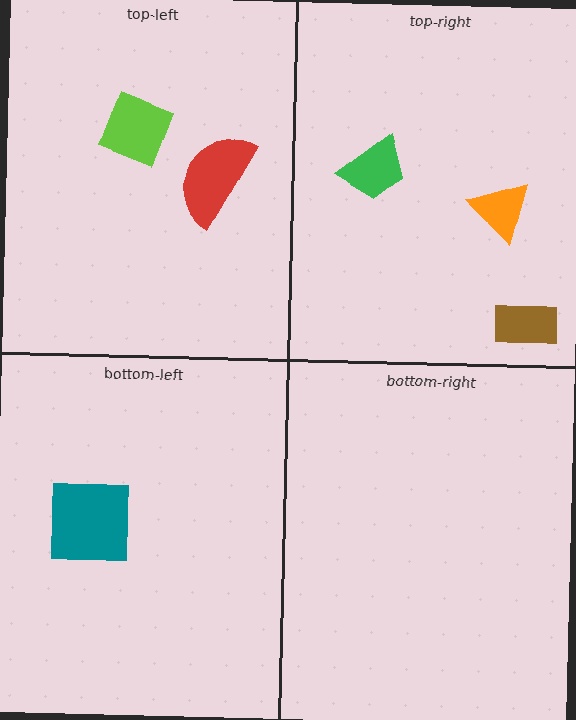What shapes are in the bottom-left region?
The teal square.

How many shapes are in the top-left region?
2.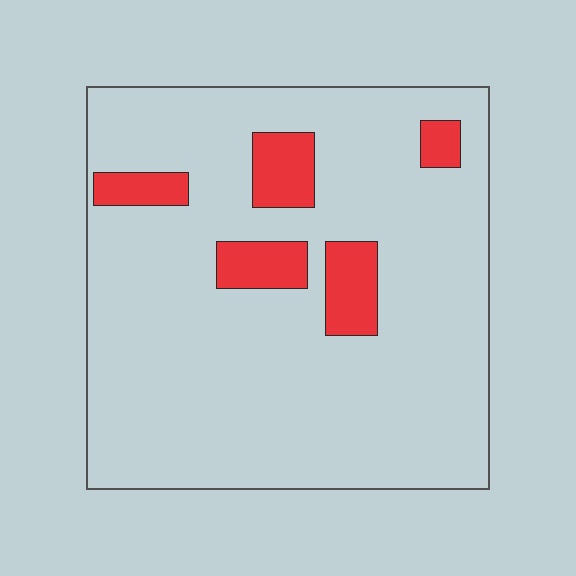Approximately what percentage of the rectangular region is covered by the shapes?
Approximately 10%.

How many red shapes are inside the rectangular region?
5.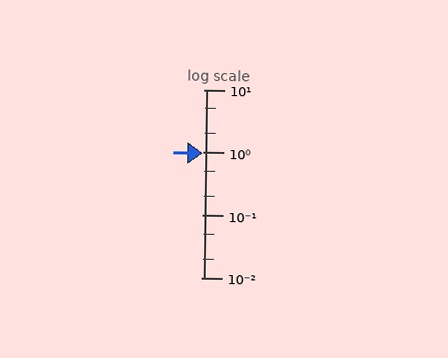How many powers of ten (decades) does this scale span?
The scale spans 3 decades, from 0.01 to 10.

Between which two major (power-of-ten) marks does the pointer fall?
The pointer is between 0.1 and 1.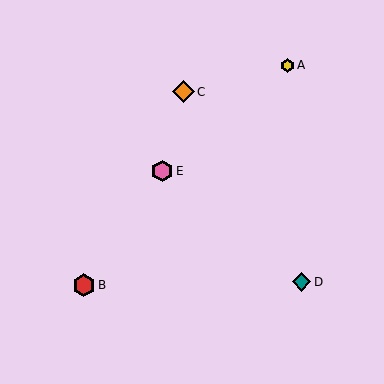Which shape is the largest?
The red hexagon (labeled B) is the largest.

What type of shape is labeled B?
Shape B is a red hexagon.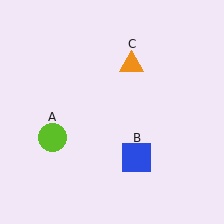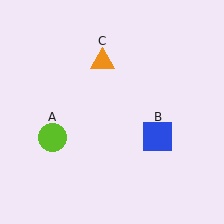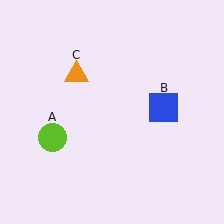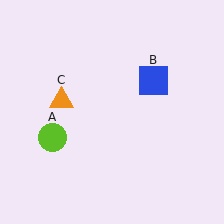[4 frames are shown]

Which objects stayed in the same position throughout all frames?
Lime circle (object A) remained stationary.